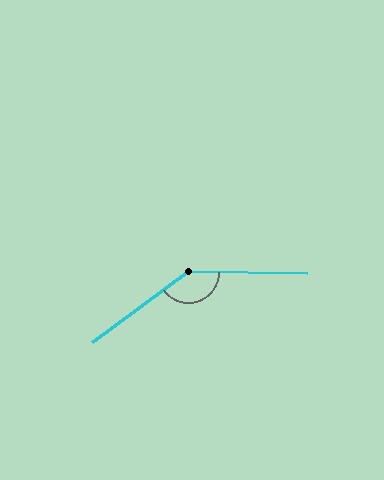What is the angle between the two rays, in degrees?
Approximately 143 degrees.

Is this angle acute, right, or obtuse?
It is obtuse.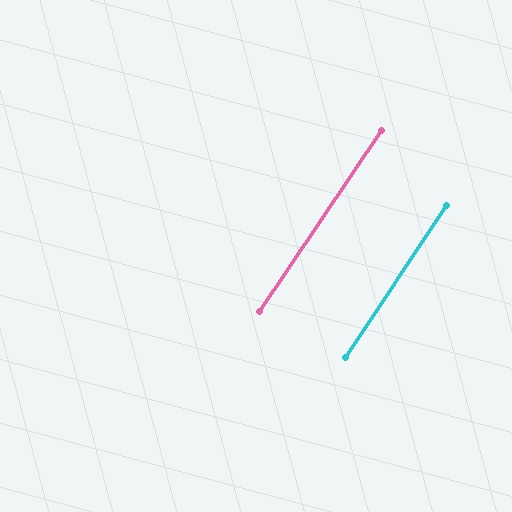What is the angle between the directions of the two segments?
Approximately 0 degrees.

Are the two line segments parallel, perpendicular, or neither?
Parallel — their directions differ by only 0.3°.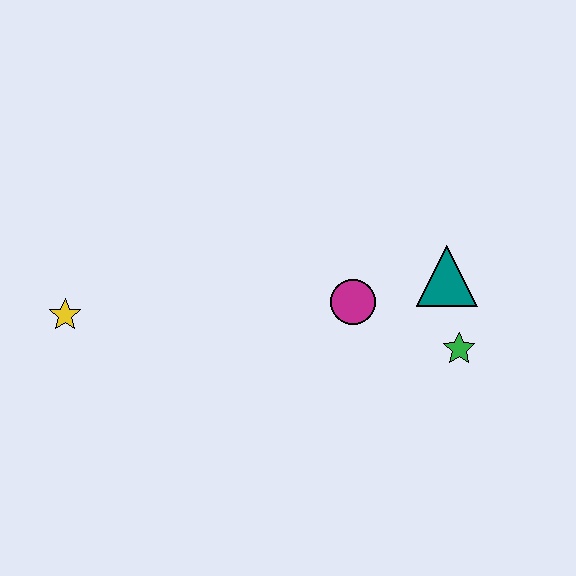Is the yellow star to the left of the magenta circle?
Yes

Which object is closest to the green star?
The teal triangle is closest to the green star.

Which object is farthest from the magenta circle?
The yellow star is farthest from the magenta circle.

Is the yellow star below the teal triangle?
Yes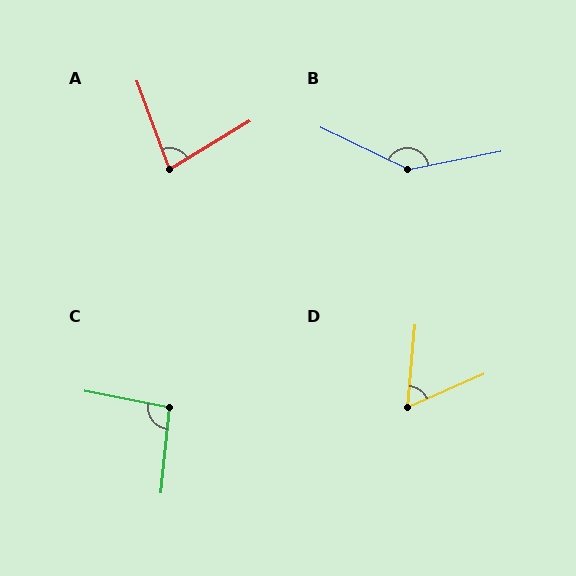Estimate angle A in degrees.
Approximately 79 degrees.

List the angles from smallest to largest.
D (61°), A (79°), C (96°), B (143°).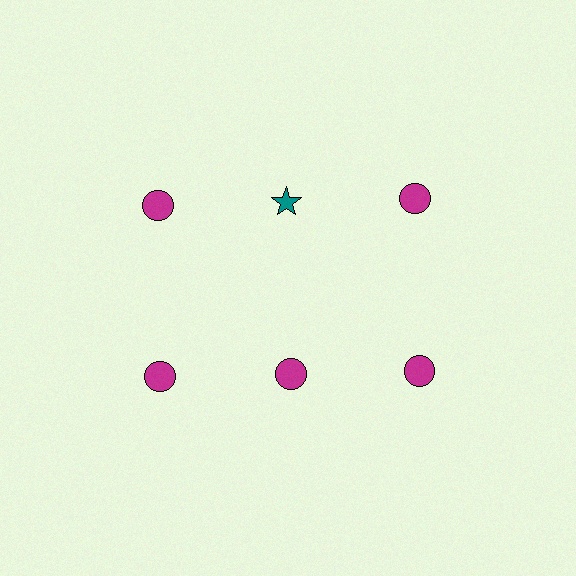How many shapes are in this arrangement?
There are 6 shapes arranged in a grid pattern.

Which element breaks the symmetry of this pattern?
The teal star in the top row, second from left column breaks the symmetry. All other shapes are magenta circles.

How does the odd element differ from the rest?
It differs in both color (teal instead of magenta) and shape (star instead of circle).